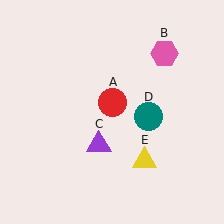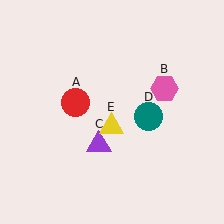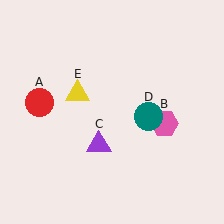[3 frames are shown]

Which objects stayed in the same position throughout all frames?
Purple triangle (object C) and teal circle (object D) remained stationary.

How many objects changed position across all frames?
3 objects changed position: red circle (object A), pink hexagon (object B), yellow triangle (object E).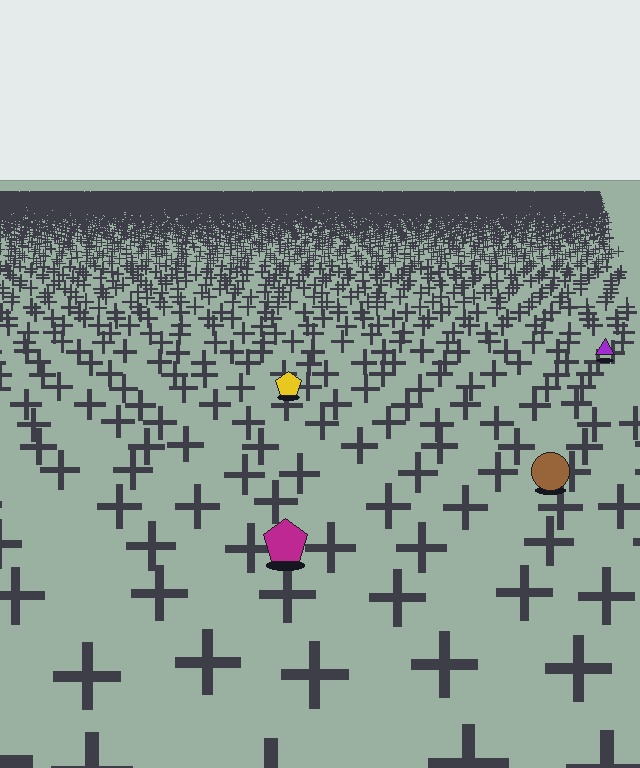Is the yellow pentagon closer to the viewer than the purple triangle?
Yes. The yellow pentagon is closer — you can tell from the texture gradient: the ground texture is coarser near it.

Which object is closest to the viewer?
The magenta pentagon is closest. The texture marks near it are larger and more spread out.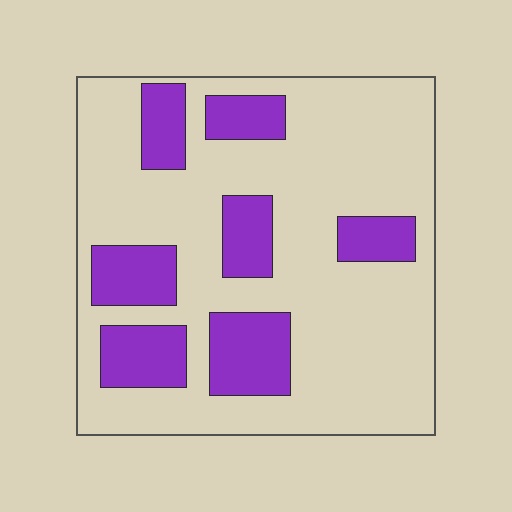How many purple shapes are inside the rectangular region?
7.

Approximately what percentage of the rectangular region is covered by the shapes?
Approximately 25%.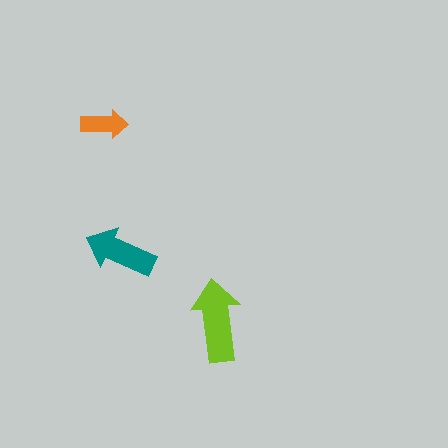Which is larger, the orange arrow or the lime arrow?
The lime one.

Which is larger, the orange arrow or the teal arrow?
The teal one.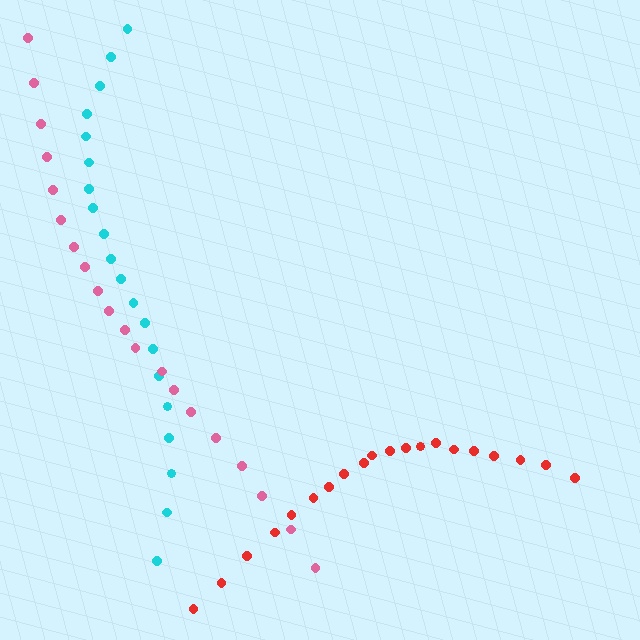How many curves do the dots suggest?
There are 3 distinct paths.